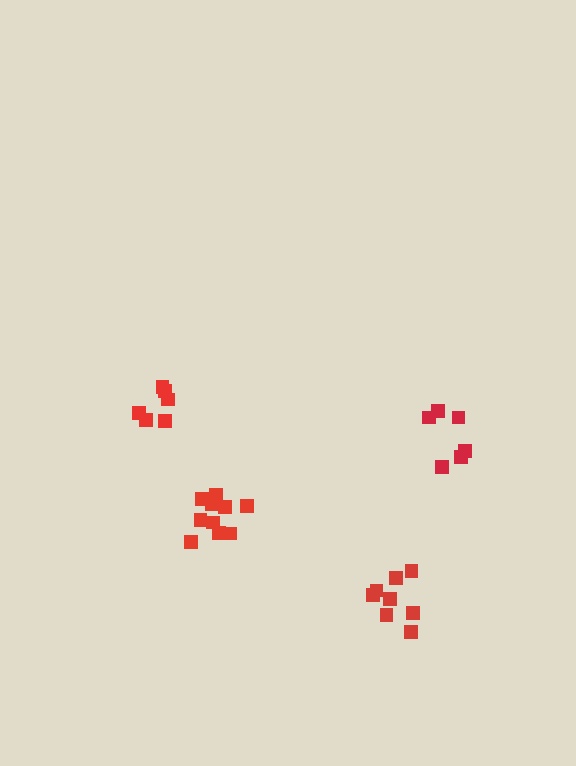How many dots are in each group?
Group 1: 8 dots, Group 2: 7 dots, Group 3: 6 dots, Group 4: 10 dots (31 total).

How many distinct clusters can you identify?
There are 4 distinct clusters.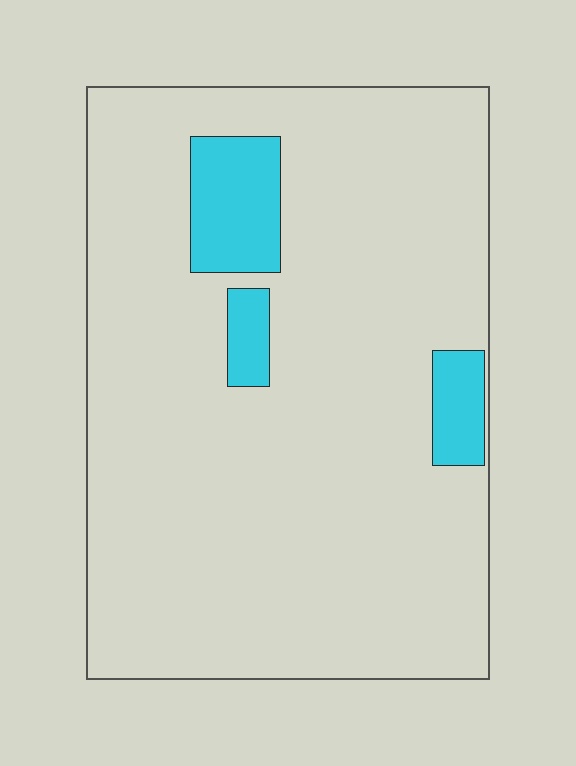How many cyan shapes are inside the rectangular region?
3.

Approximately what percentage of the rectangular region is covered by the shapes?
Approximately 10%.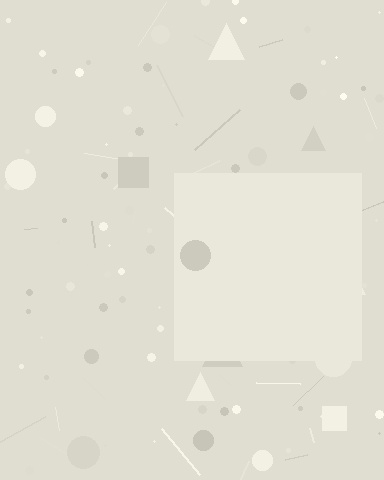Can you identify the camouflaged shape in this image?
The camouflaged shape is a square.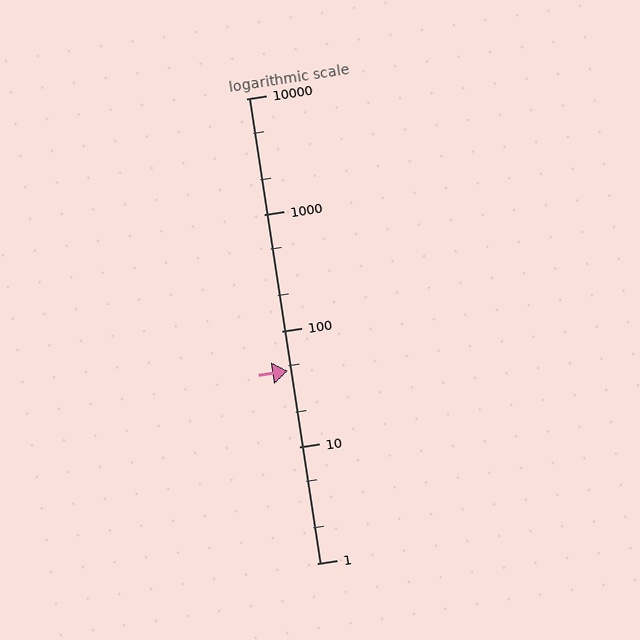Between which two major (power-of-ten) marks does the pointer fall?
The pointer is between 10 and 100.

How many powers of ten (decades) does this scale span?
The scale spans 4 decades, from 1 to 10000.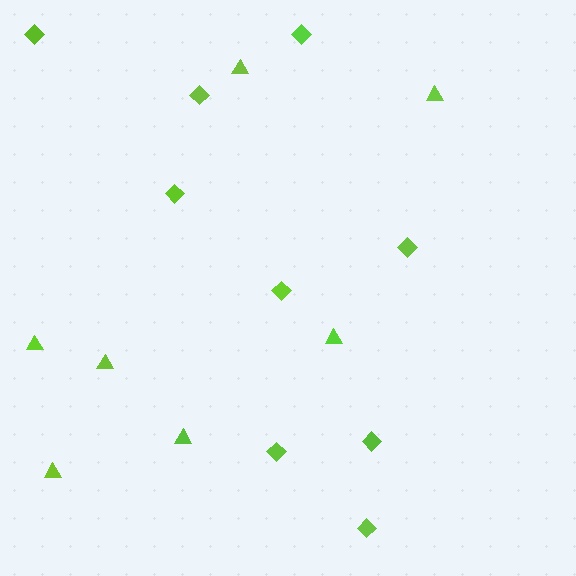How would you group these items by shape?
There are 2 groups: one group of triangles (7) and one group of diamonds (9).